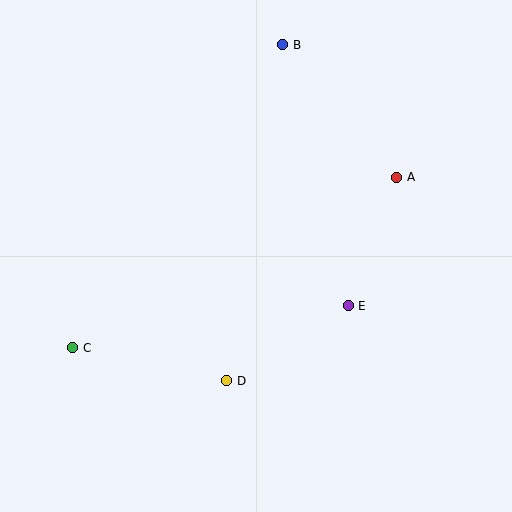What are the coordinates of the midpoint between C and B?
The midpoint between C and B is at (178, 196).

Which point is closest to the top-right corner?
Point A is closest to the top-right corner.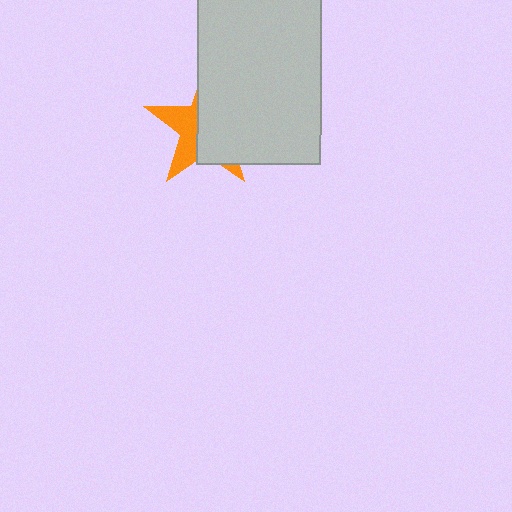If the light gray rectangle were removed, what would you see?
You would see the complete orange star.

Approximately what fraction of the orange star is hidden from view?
Roughly 63% of the orange star is hidden behind the light gray rectangle.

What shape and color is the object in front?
The object in front is a light gray rectangle.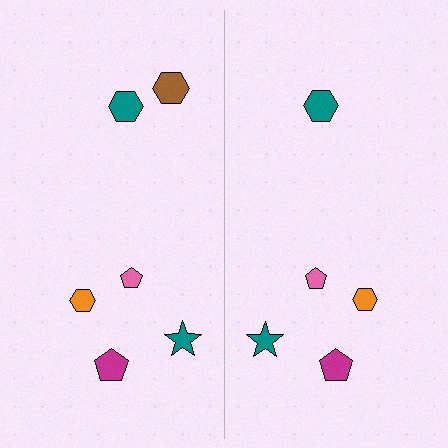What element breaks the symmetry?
A brown hexagon is missing from the right side.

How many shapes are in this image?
There are 11 shapes in this image.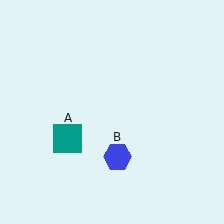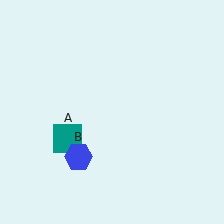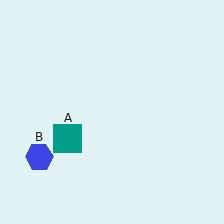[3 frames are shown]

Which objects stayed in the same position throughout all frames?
Teal square (object A) remained stationary.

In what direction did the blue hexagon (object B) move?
The blue hexagon (object B) moved left.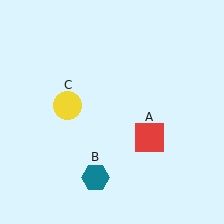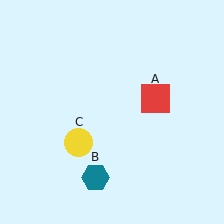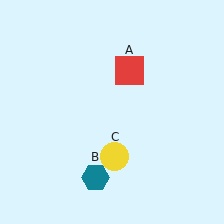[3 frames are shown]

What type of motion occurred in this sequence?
The red square (object A), yellow circle (object C) rotated counterclockwise around the center of the scene.